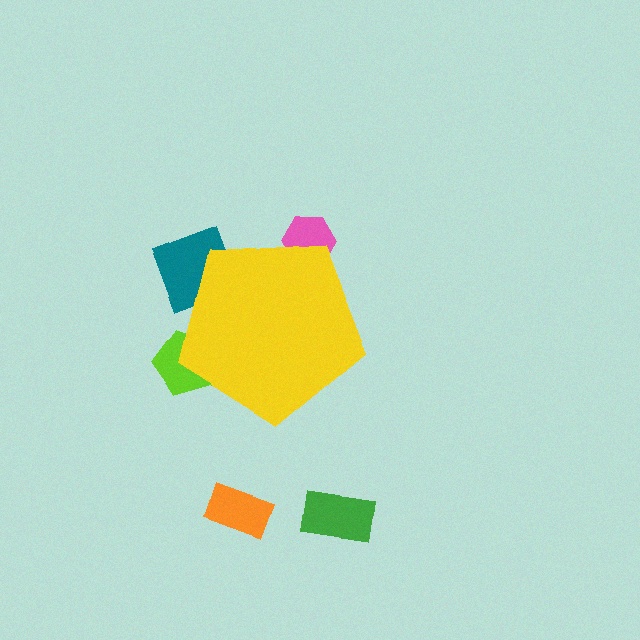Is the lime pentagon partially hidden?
Yes, the lime pentagon is partially hidden behind the yellow pentagon.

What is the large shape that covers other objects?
A yellow pentagon.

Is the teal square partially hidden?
Yes, the teal square is partially hidden behind the yellow pentagon.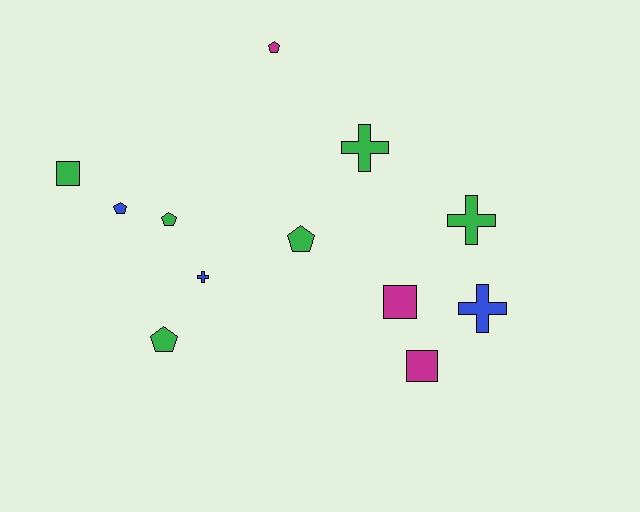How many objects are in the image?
There are 12 objects.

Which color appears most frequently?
Green, with 6 objects.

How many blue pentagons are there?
There is 1 blue pentagon.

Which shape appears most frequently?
Pentagon, with 5 objects.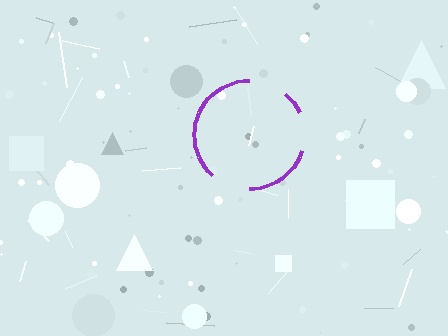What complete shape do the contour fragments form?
The contour fragments form a circle.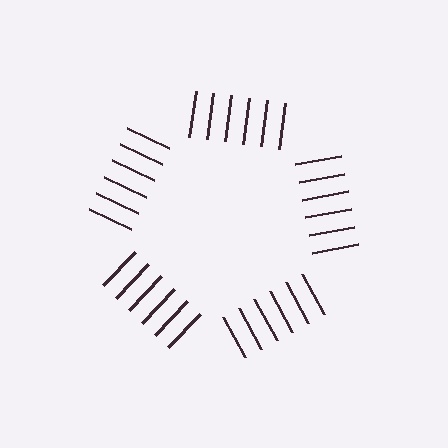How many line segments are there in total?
30 — 6 along each of the 5 edges.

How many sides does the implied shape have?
5 sides — the line-ends trace a pentagon.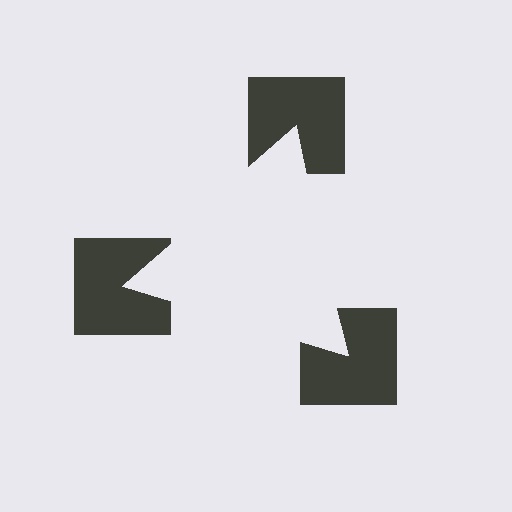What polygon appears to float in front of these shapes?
An illusory triangle — its edges are inferred from the aligned wedge cuts in the notched squares, not physically drawn.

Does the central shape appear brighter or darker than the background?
It typically appears slightly brighter than the background, even though no actual brightness change is drawn.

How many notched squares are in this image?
There are 3 — one at each vertex of the illusory triangle.